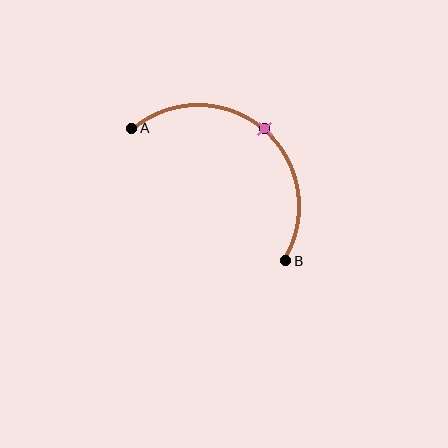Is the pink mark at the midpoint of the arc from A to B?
Yes. The pink mark lies on the arc at equal arc-length from both A and B — it is the arc midpoint.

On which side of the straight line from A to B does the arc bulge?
The arc bulges above and to the right of the straight line connecting A and B.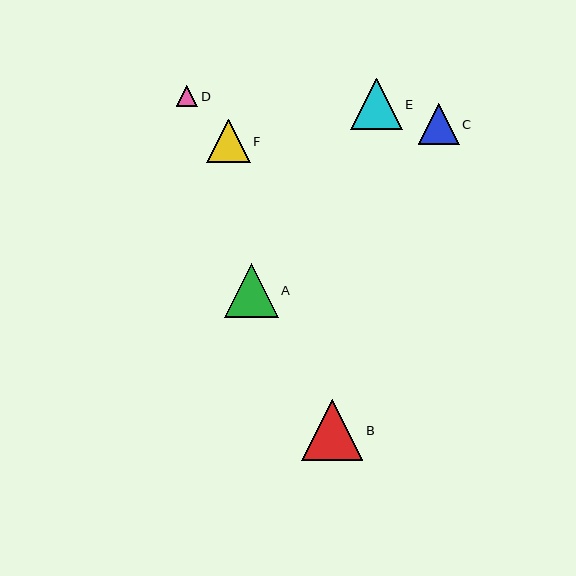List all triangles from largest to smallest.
From largest to smallest: B, A, E, F, C, D.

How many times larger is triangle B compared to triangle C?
Triangle B is approximately 1.5 times the size of triangle C.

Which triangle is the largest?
Triangle B is the largest with a size of approximately 61 pixels.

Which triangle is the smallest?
Triangle D is the smallest with a size of approximately 22 pixels.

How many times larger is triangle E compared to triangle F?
Triangle E is approximately 1.2 times the size of triangle F.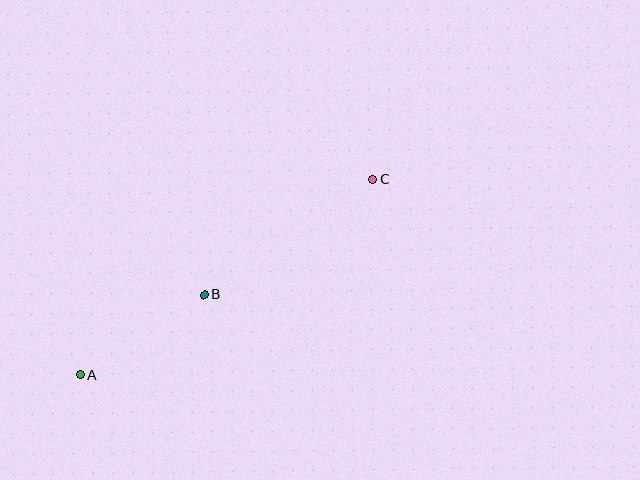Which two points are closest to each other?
Points A and B are closest to each other.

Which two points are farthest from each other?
Points A and C are farthest from each other.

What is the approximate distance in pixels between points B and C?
The distance between B and C is approximately 204 pixels.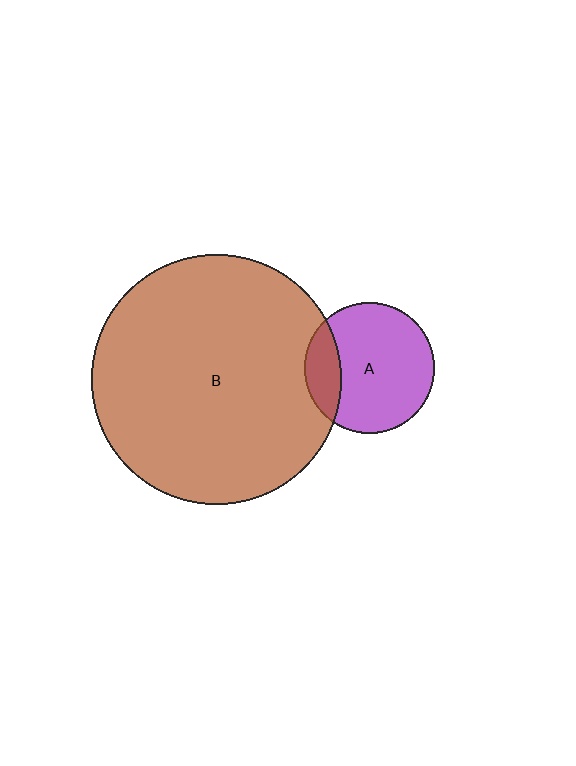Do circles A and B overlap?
Yes.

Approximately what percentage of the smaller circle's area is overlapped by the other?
Approximately 20%.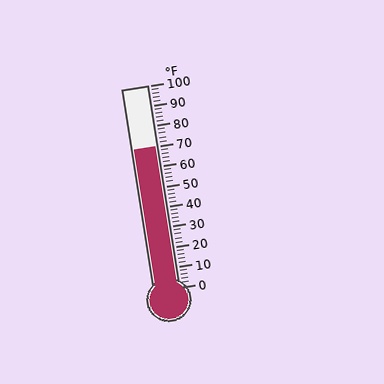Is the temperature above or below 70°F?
The temperature is at 70°F.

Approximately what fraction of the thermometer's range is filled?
The thermometer is filled to approximately 70% of its range.